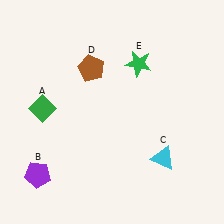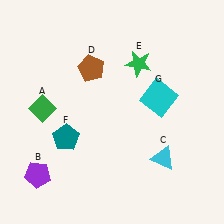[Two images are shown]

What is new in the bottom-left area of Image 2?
A teal pentagon (F) was added in the bottom-left area of Image 2.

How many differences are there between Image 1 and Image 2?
There are 2 differences between the two images.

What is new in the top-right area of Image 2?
A cyan square (G) was added in the top-right area of Image 2.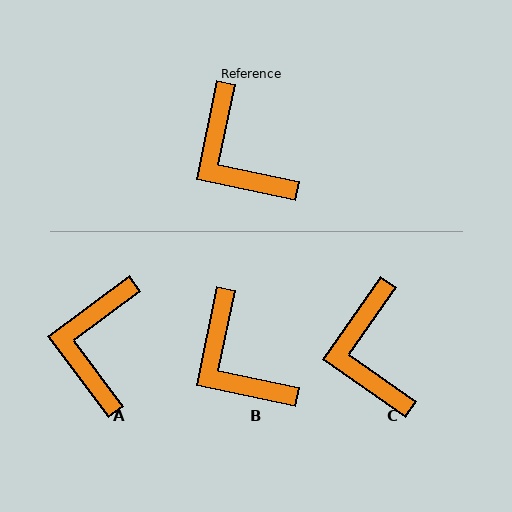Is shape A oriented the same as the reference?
No, it is off by about 42 degrees.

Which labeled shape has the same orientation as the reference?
B.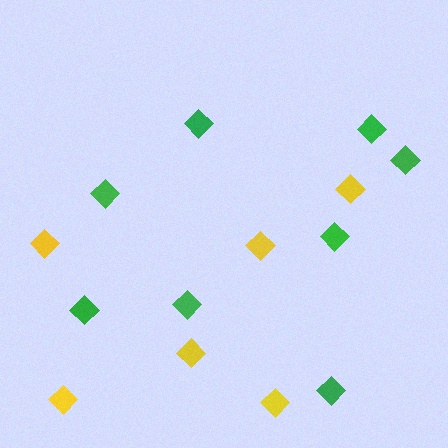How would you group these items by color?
There are 2 groups: one group of green diamonds (8) and one group of yellow diamonds (6).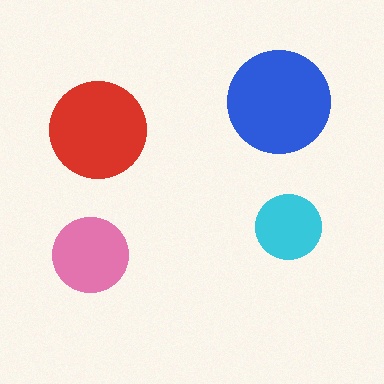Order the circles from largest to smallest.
the blue one, the red one, the pink one, the cyan one.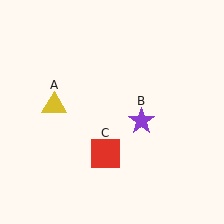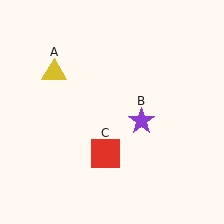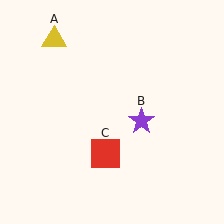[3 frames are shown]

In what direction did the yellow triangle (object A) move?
The yellow triangle (object A) moved up.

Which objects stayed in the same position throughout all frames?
Purple star (object B) and red square (object C) remained stationary.